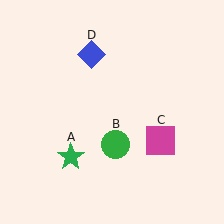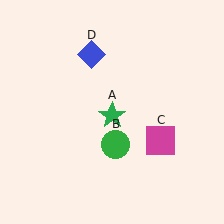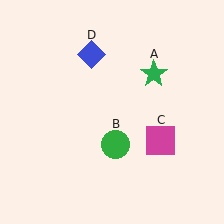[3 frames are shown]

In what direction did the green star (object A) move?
The green star (object A) moved up and to the right.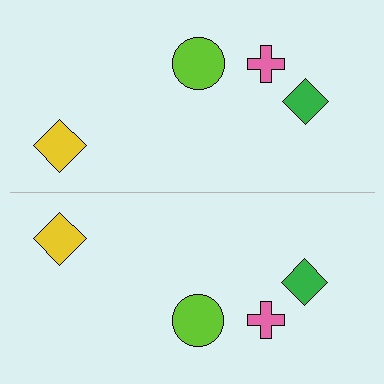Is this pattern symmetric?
Yes, this pattern has bilateral (reflection) symmetry.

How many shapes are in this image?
There are 8 shapes in this image.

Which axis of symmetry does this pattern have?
The pattern has a horizontal axis of symmetry running through the center of the image.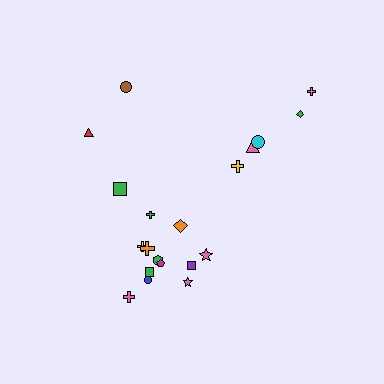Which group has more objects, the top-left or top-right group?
The top-right group.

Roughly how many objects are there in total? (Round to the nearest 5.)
Roughly 20 objects in total.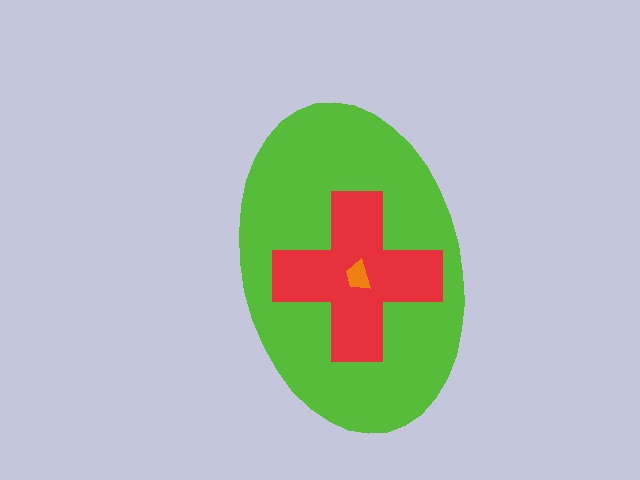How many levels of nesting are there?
3.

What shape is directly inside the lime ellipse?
The red cross.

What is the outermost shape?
The lime ellipse.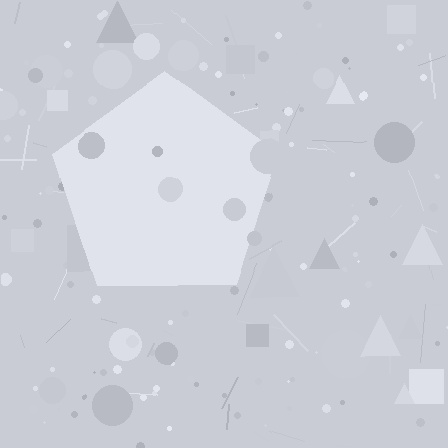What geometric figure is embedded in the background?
A pentagon is embedded in the background.